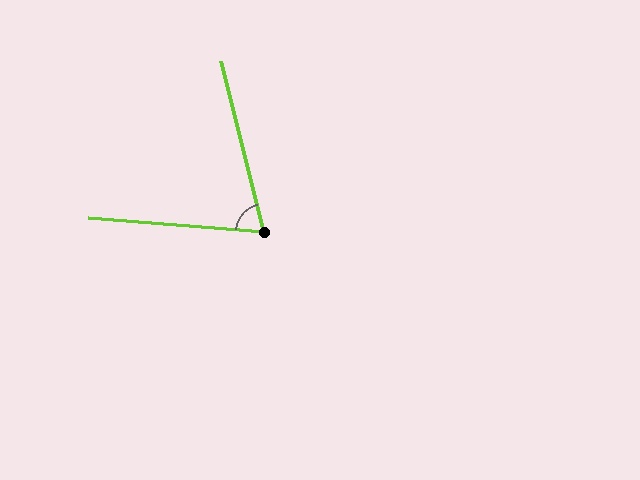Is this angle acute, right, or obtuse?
It is acute.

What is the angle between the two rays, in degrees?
Approximately 71 degrees.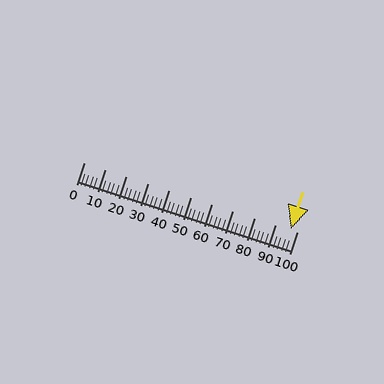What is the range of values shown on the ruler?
The ruler shows values from 0 to 100.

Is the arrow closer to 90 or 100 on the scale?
The arrow is closer to 100.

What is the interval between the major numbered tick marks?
The major tick marks are spaced 10 units apart.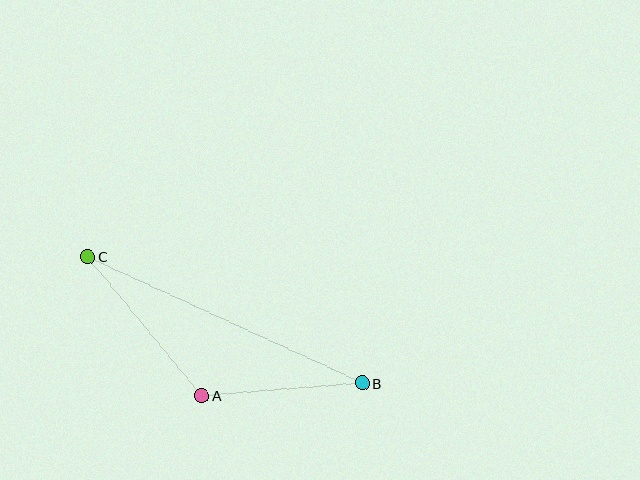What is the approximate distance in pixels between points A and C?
The distance between A and C is approximately 180 pixels.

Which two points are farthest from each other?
Points B and C are farthest from each other.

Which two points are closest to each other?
Points A and B are closest to each other.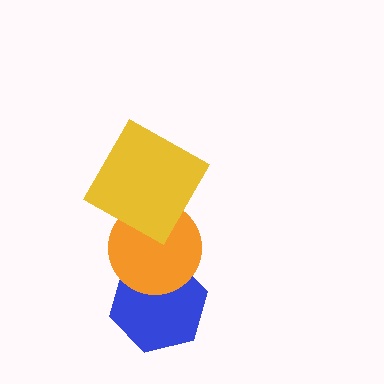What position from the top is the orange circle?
The orange circle is 2nd from the top.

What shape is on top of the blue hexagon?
The orange circle is on top of the blue hexagon.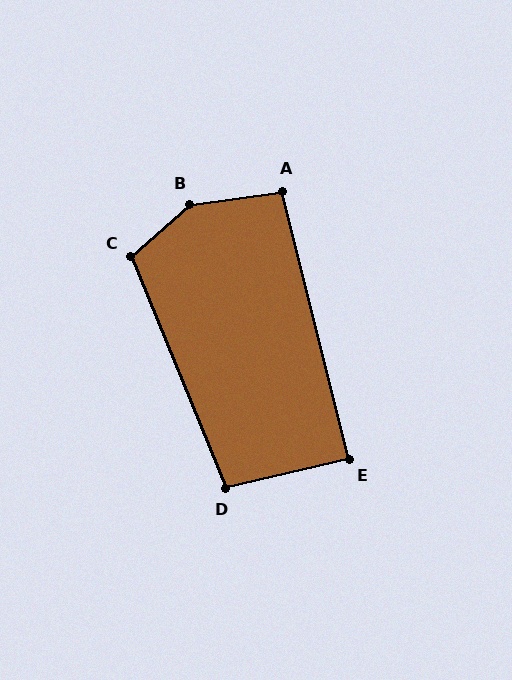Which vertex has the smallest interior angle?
E, at approximately 89 degrees.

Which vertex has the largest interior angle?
B, at approximately 147 degrees.